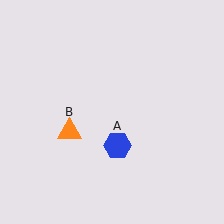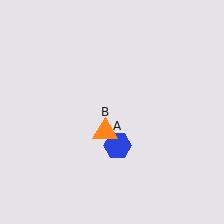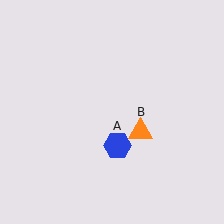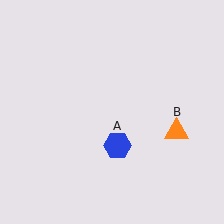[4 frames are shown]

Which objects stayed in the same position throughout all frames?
Blue hexagon (object A) remained stationary.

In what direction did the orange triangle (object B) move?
The orange triangle (object B) moved right.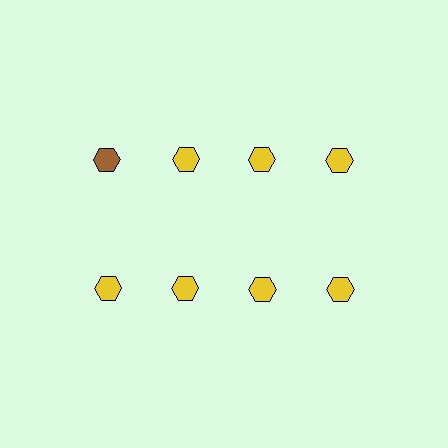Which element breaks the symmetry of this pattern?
The brown hexagon in the top row, leftmost column breaks the symmetry. All other shapes are yellow hexagons.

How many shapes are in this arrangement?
There are 8 shapes arranged in a grid pattern.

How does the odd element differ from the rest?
It has a different color: brown instead of yellow.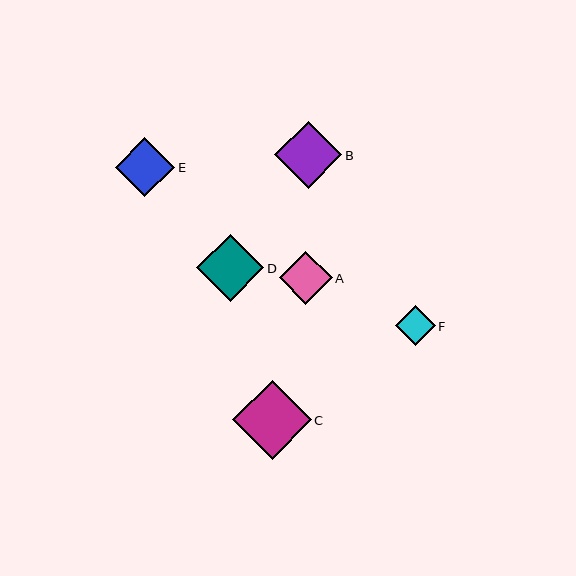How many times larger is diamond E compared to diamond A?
Diamond E is approximately 1.1 times the size of diamond A.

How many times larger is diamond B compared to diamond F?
Diamond B is approximately 1.7 times the size of diamond F.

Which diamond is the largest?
Diamond C is the largest with a size of approximately 79 pixels.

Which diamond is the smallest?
Diamond F is the smallest with a size of approximately 39 pixels.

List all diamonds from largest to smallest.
From largest to smallest: C, B, D, E, A, F.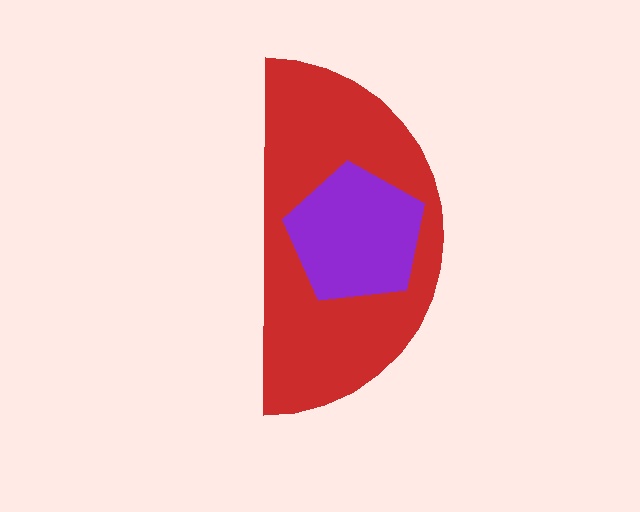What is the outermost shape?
The red semicircle.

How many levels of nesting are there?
2.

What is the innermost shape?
The purple pentagon.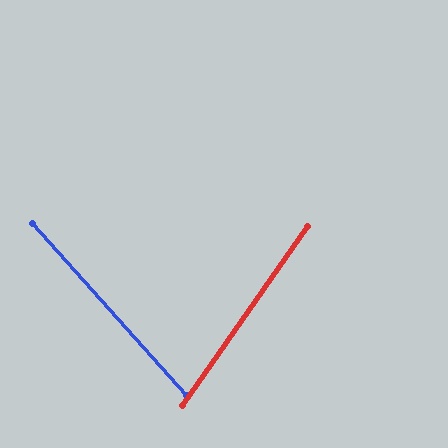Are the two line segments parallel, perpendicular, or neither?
Neither parallel nor perpendicular — they differ by about 77°.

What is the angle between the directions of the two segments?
Approximately 77 degrees.